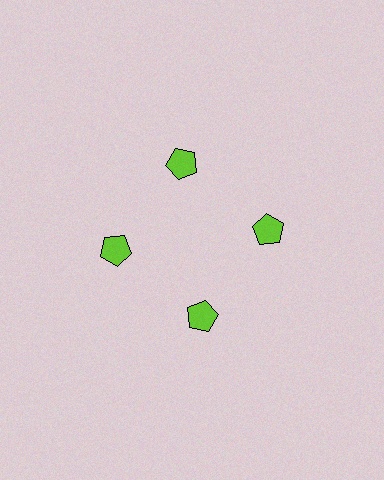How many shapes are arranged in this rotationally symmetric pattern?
There are 4 shapes, arranged in 4 groups of 1.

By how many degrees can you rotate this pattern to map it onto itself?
The pattern maps onto itself every 90 degrees of rotation.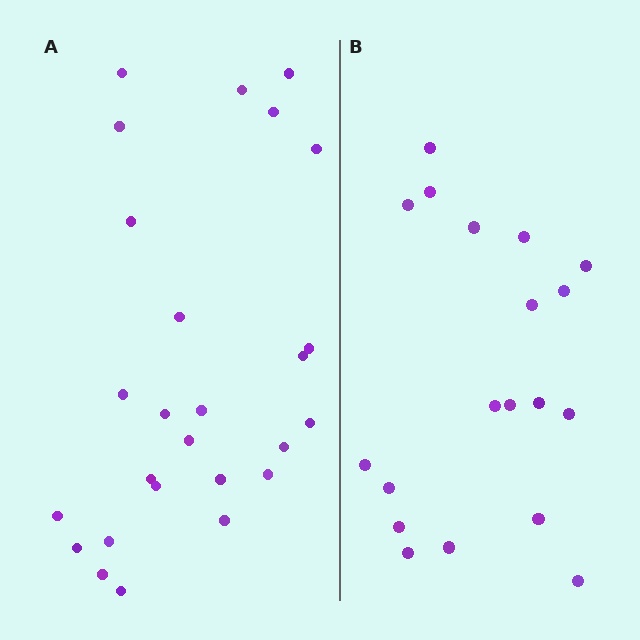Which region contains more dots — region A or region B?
Region A (the left region) has more dots.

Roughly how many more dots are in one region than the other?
Region A has roughly 8 or so more dots than region B.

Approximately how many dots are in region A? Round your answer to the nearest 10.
About 30 dots. (The exact count is 26, which rounds to 30.)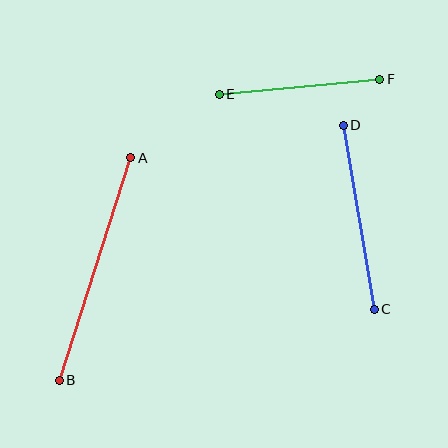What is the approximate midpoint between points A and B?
The midpoint is at approximately (95, 269) pixels.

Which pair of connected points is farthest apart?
Points A and B are farthest apart.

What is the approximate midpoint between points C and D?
The midpoint is at approximately (359, 217) pixels.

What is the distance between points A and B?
The distance is approximately 234 pixels.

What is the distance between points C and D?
The distance is approximately 187 pixels.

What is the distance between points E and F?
The distance is approximately 161 pixels.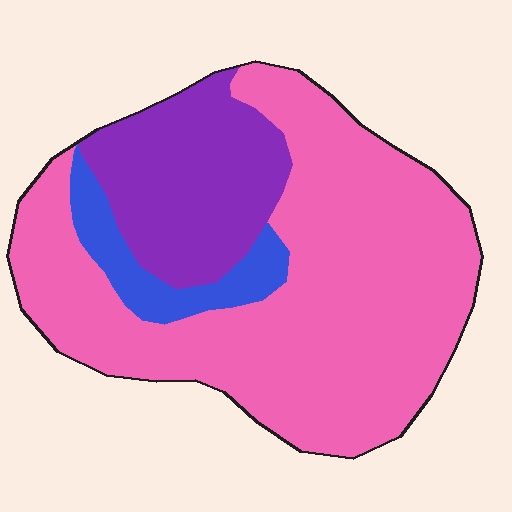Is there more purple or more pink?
Pink.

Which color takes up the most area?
Pink, at roughly 70%.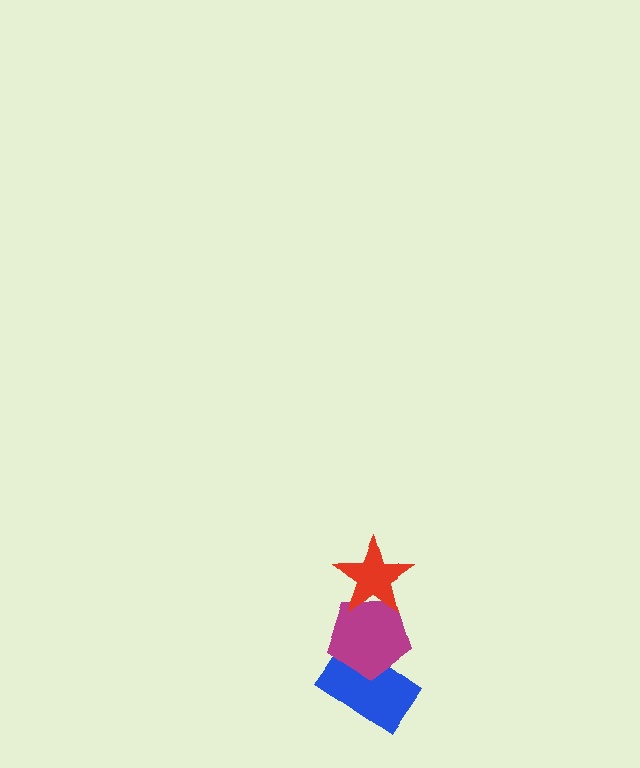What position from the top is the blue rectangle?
The blue rectangle is 3rd from the top.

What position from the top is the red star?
The red star is 1st from the top.